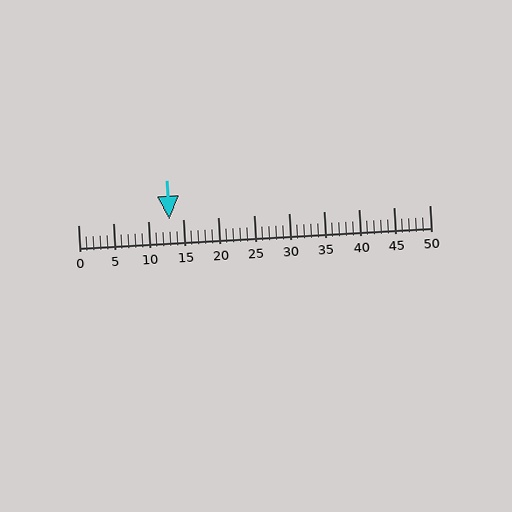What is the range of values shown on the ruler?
The ruler shows values from 0 to 50.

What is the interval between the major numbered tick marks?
The major tick marks are spaced 5 units apart.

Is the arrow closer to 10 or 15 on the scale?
The arrow is closer to 15.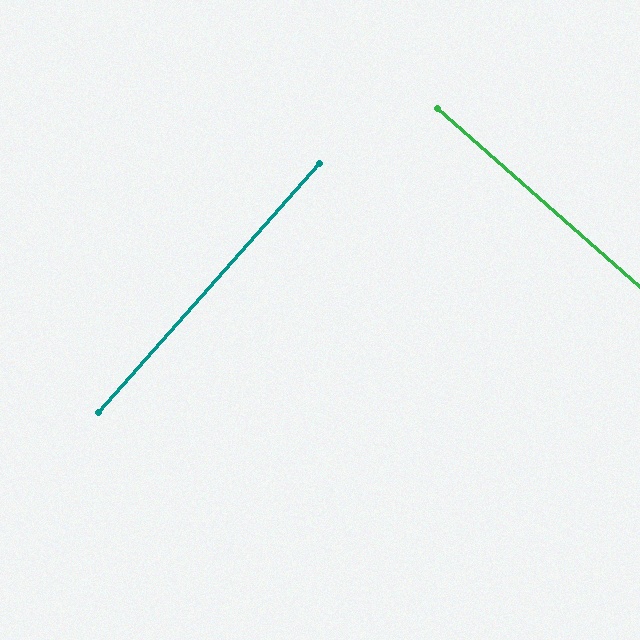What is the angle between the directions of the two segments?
Approximately 90 degrees.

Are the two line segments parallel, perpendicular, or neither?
Perpendicular — they meet at approximately 90°.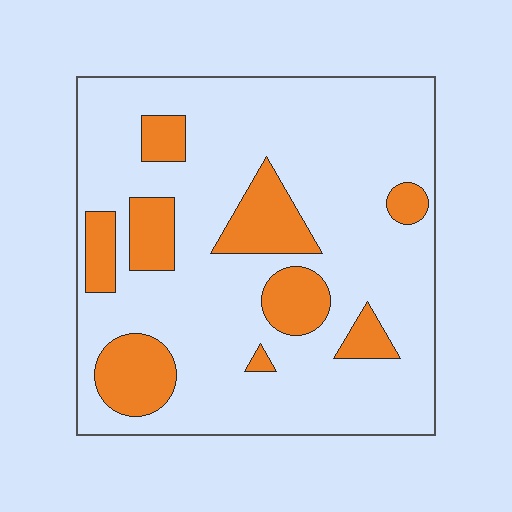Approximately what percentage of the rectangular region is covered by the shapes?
Approximately 20%.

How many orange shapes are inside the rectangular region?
9.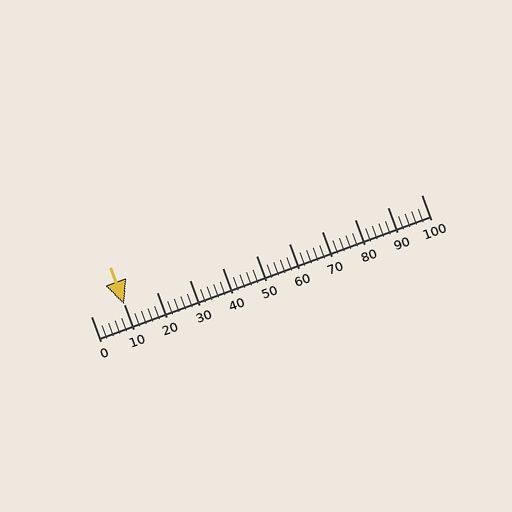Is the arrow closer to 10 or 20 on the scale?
The arrow is closer to 10.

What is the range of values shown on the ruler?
The ruler shows values from 0 to 100.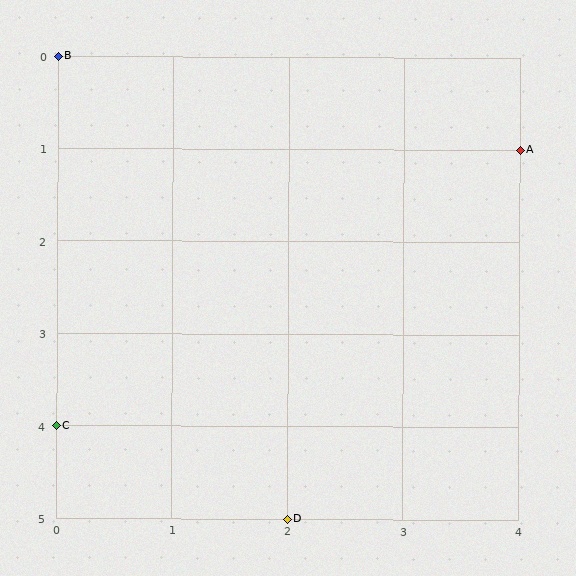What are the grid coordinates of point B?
Point B is at grid coordinates (0, 0).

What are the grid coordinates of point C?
Point C is at grid coordinates (0, 4).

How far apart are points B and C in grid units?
Points B and C are 4 rows apart.